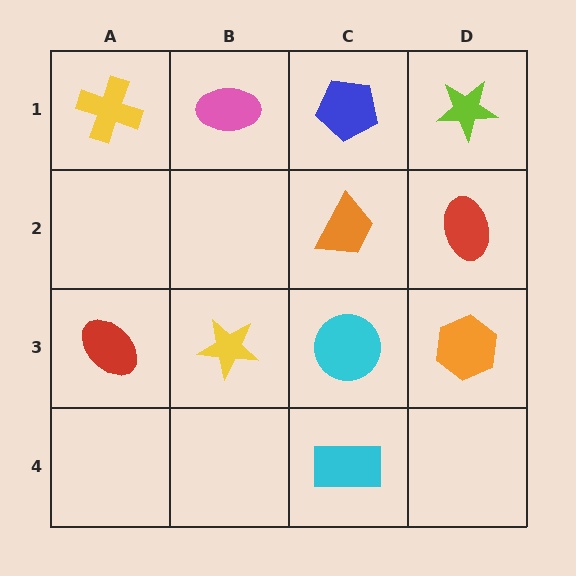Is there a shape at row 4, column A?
No, that cell is empty.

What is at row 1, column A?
A yellow cross.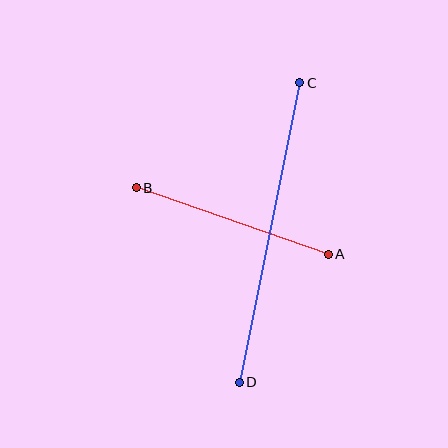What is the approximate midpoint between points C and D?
The midpoint is at approximately (270, 233) pixels.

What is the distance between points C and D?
The distance is approximately 305 pixels.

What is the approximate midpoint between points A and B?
The midpoint is at approximately (232, 221) pixels.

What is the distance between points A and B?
The distance is approximately 203 pixels.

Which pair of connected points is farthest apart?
Points C and D are farthest apart.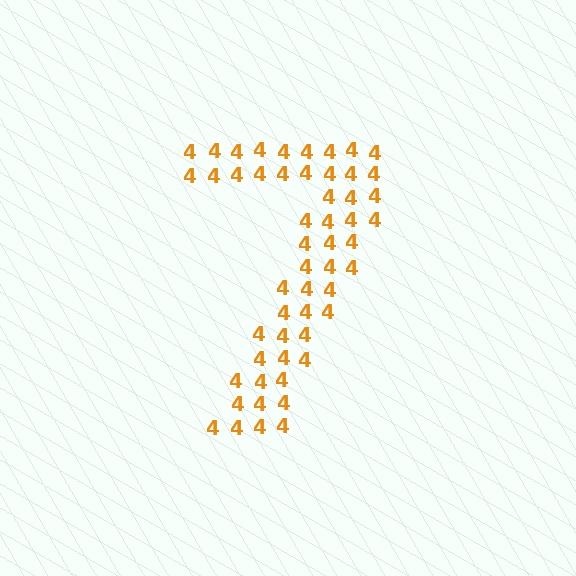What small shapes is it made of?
It is made of small digit 4's.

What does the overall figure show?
The overall figure shows the digit 7.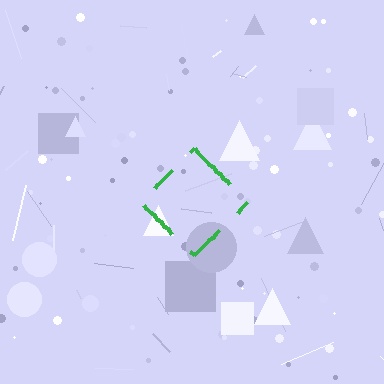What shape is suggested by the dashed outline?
The dashed outline suggests a diamond.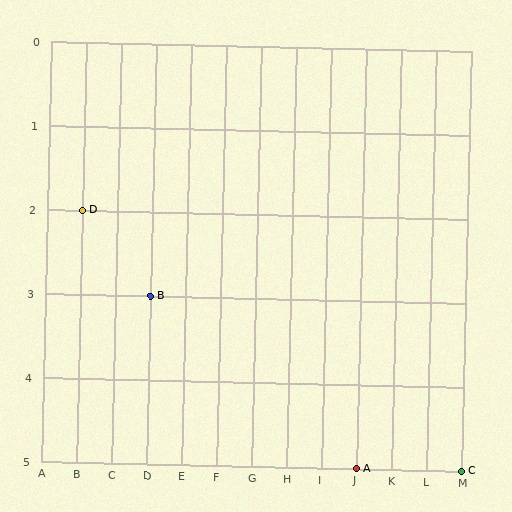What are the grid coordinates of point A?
Point A is at grid coordinates (J, 5).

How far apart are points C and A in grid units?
Points C and A are 3 columns apart.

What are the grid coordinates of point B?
Point B is at grid coordinates (D, 3).